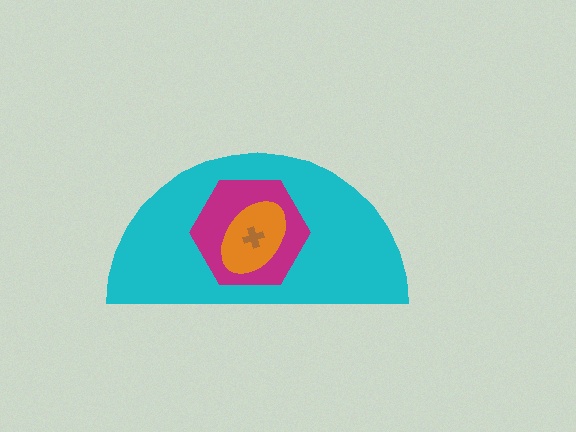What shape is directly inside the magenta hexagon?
The orange ellipse.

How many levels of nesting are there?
4.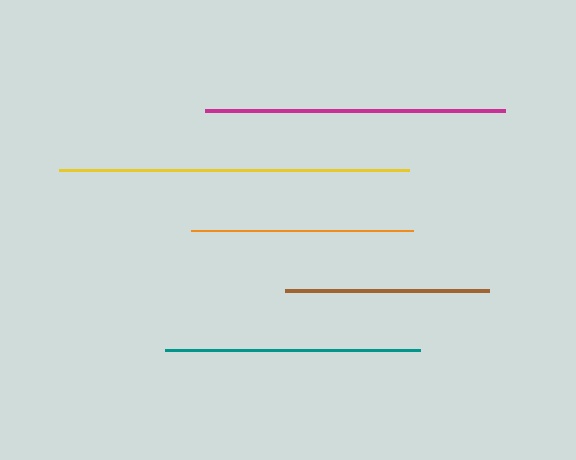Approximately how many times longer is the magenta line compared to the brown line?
The magenta line is approximately 1.5 times the length of the brown line.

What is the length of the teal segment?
The teal segment is approximately 255 pixels long.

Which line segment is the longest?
The yellow line is the longest at approximately 350 pixels.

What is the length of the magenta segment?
The magenta segment is approximately 300 pixels long.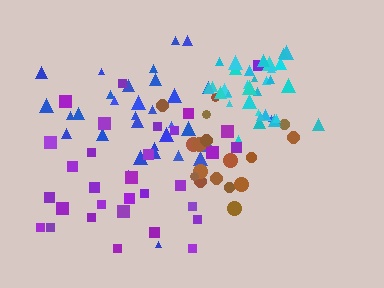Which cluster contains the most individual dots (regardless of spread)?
Cyan (35).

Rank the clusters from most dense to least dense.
cyan, brown, purple, blue.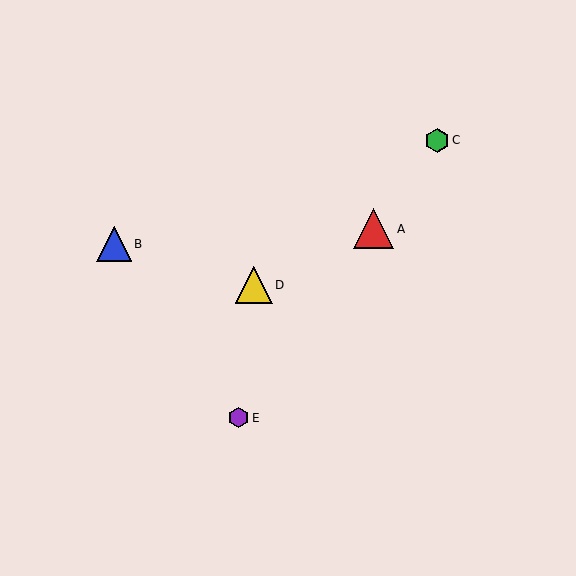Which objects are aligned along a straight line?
Objects A, C, E are aligned along a straight line.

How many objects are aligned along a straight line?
3 objects (A, C, E) are aligned along a straight line.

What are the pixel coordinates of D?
Object D is at (254, 285).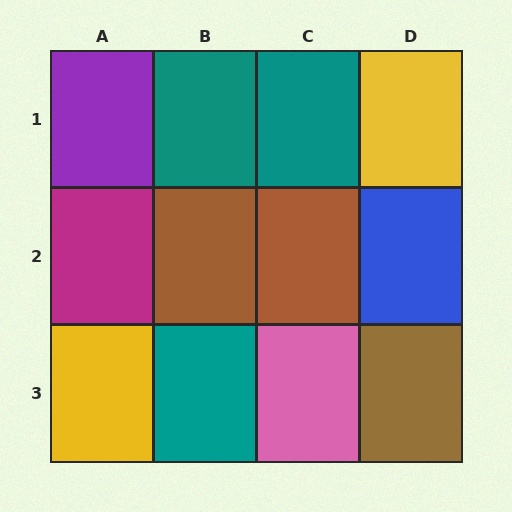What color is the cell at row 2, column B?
Brown.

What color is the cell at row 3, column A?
Yellow.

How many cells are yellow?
2 cells are yellow.